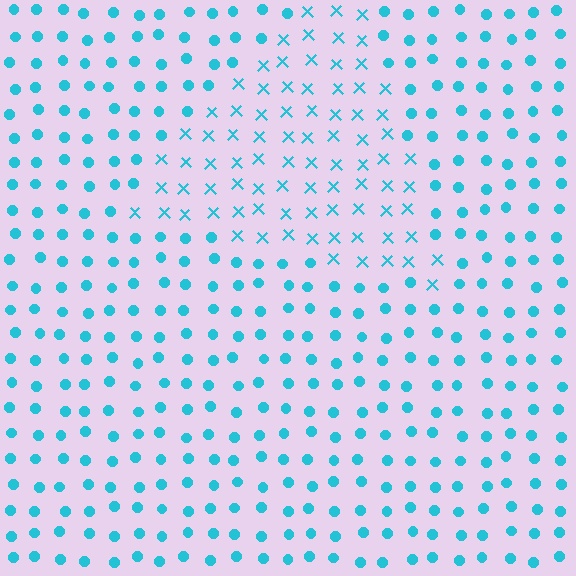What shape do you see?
I see a triangle.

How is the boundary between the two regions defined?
The boundary is defined by a change in element shape: X marks inside vs. circles outside. All elements share the same color and spacing.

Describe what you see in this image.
The image is filled with small cyan elements arranged in a uniform grid. A triangle-shaped region contains X marks, while the surrounding area contains circles. The boundary is defined purely by the change in element shape.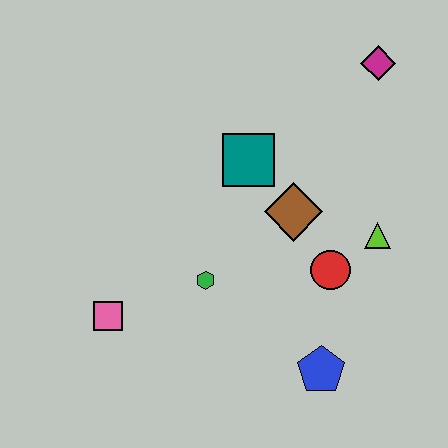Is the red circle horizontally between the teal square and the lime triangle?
Yes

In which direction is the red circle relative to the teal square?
The red circle is below the teal square.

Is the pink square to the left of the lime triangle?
Yes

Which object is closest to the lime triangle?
The red circle is closest to the lime triangle.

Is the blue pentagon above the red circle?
No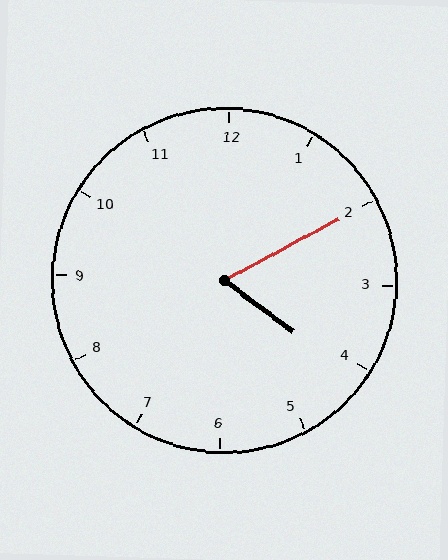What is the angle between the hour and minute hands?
Approximately 65 degrees.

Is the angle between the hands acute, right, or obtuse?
It is acute.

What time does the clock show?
4:10.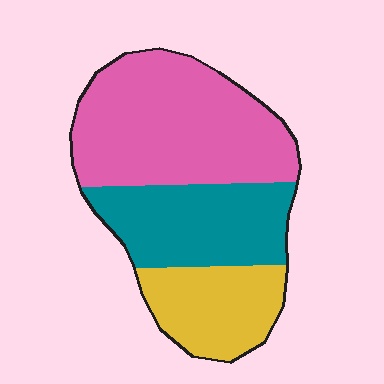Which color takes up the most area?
Pink, at roughly 50%.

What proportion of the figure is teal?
Teal takes up about one third (1/3) of the figure.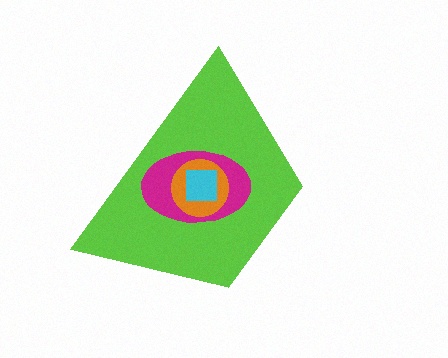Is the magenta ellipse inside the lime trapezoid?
Yes.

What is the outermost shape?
The lime trapezoid.